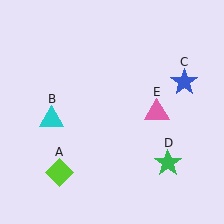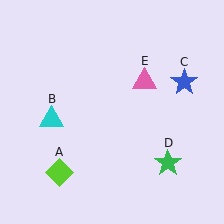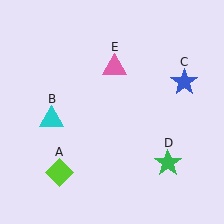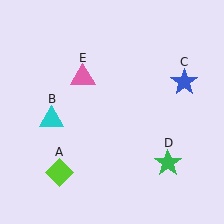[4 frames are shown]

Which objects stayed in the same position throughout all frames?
Lime diamond (object A) and cyan triangle (object B) and blue star (object C) and green star (object D) remained stationary.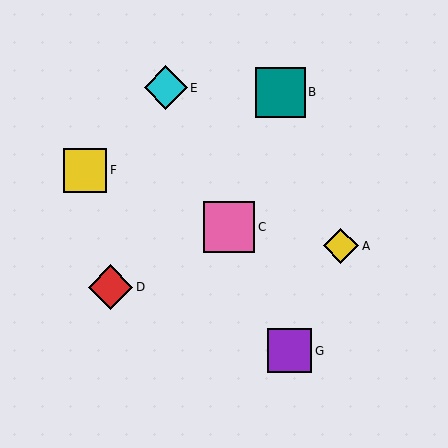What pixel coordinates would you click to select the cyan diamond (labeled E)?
Click at (166, 88) to select the cyan diamond E.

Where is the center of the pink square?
The center of the pink square is at (229, 227).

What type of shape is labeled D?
Shape D is a red diamond.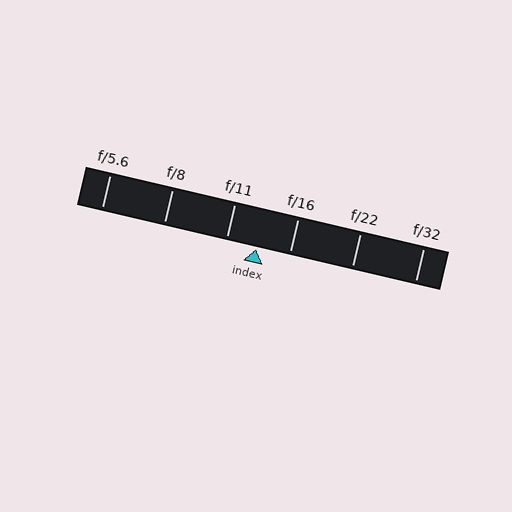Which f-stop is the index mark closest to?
The index mark is closest to f/11.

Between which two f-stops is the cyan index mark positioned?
The index mark is between f/11 and f/16.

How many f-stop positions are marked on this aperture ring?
There are 6 f-stop positions marked.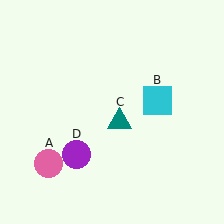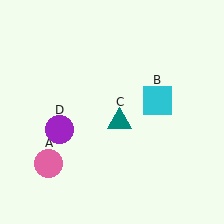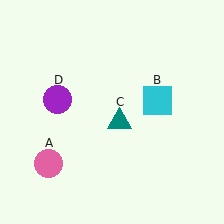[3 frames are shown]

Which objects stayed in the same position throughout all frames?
Pink circle (object A) and cyan square (object B) and teal triangle (object C) remained stationary.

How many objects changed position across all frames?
1 object changed position: purple circle (object D).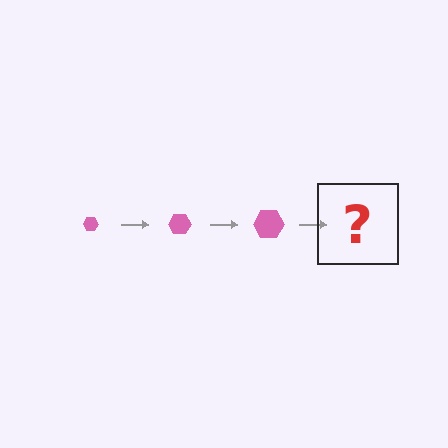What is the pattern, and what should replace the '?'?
The pattern is that the hexagon gets progressively larger each step. The '?' should be a pink hexagon, larger than the previous one.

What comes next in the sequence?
The next element should be a pink hexagon, larger than the previous one.